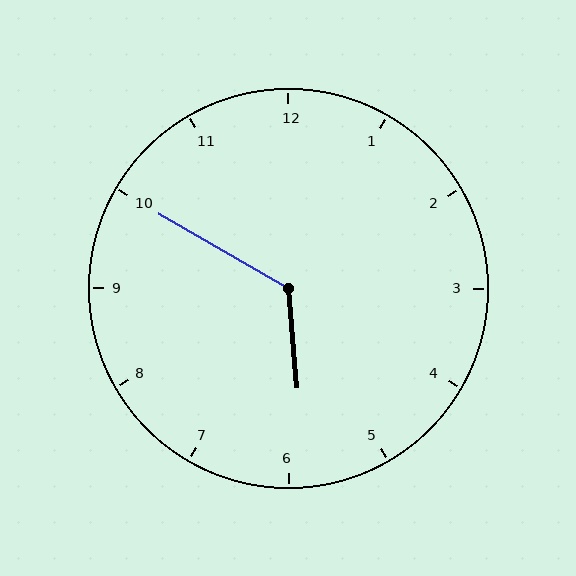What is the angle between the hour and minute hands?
Approximately 125 degrees.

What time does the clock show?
5:50.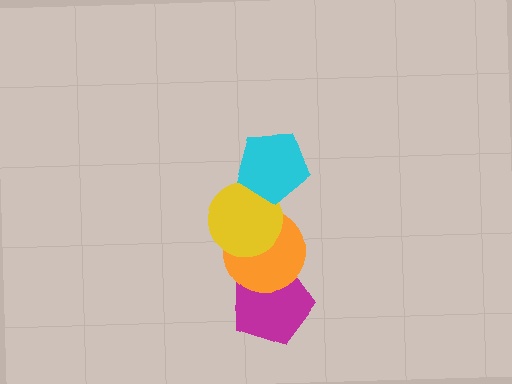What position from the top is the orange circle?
The orange circle is 3rd from the top.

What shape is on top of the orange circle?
The yellow circle is on top of the orange circle.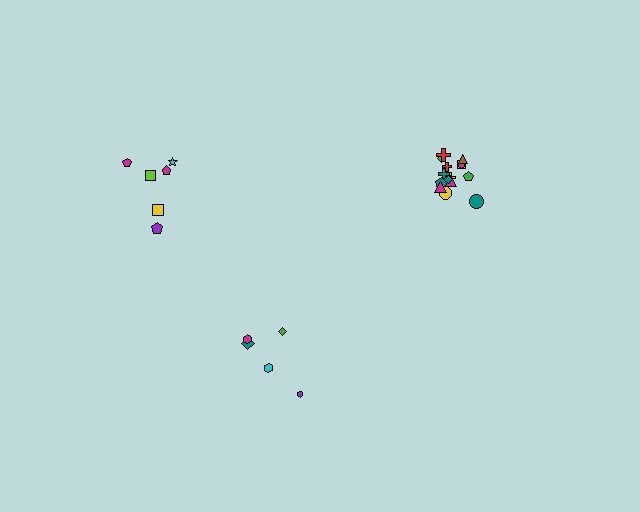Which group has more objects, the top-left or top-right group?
The top-right group.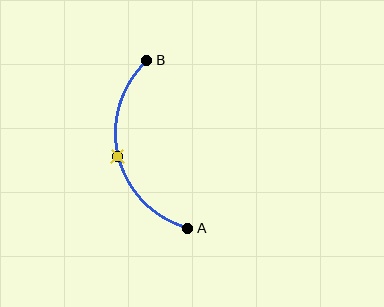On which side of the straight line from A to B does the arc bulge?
The arc bulges to the left of the straight line connecting A and B.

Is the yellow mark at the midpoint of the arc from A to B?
Yes. The yellow mark lies on the arc at equal arc-length from both A and B — it is the arc midpoint.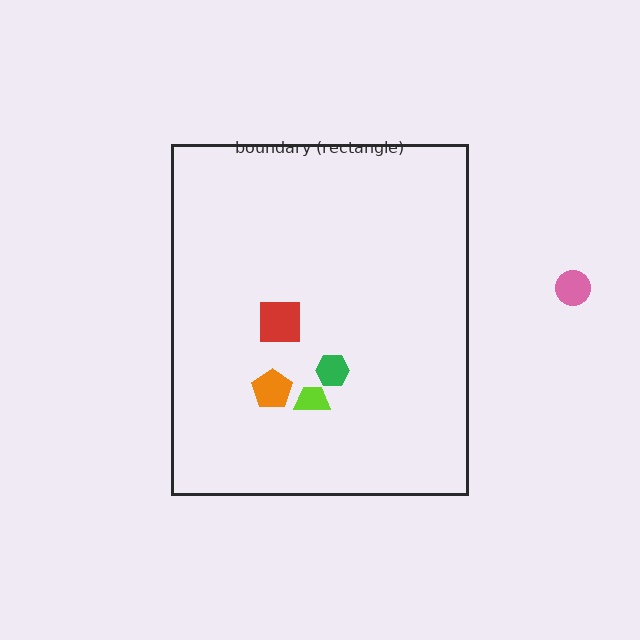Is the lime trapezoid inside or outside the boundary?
Inside.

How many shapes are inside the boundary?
4 inside, 1 outside.